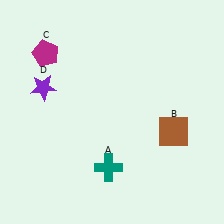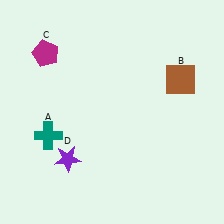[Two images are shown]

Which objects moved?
The objects that moved are: the teal cross (A), the brown square (B), the purple star (D).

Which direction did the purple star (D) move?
The purple star (D) moved down.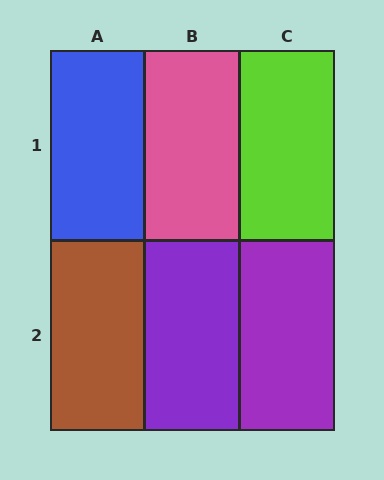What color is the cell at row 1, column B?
Pink.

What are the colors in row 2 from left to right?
Brown, purple, purple.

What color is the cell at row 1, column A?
Blue.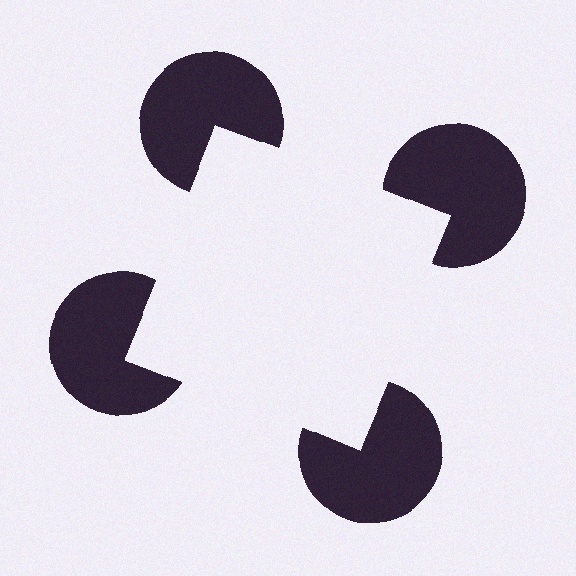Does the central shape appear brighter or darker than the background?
It typically appears slightly brighter than the background, even though no actual brightness change is drawn.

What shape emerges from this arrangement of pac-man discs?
An illusory square — its edges are inferred from the aligned wedge cuts in the pac-man discs, not physically drawn.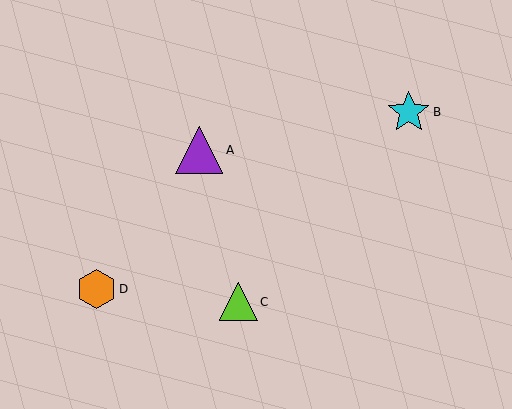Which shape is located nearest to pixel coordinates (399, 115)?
The cyan star (labeled B) at (409, 112) is nearest to that location.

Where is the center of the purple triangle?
The center of the purple triangle is at (199, 150).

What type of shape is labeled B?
Shape B is a cyan star.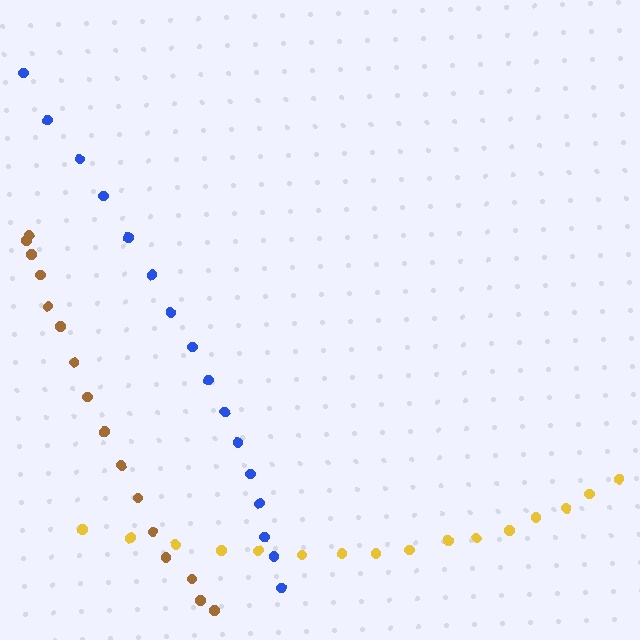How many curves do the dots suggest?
There are 3 distinct paths.